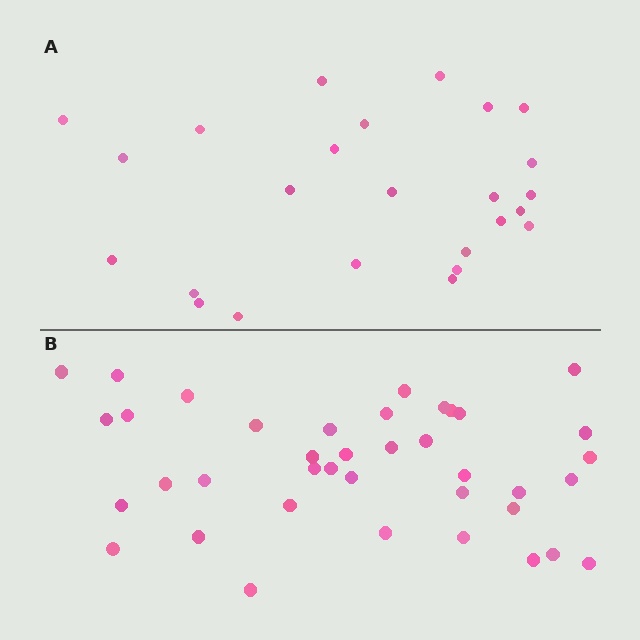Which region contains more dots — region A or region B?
Region B (the bottom region) has more dots.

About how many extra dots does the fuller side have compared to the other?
Region B has approximately 15 more dots than region A.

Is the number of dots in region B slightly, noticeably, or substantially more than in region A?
Region B has substantially more. The ratio is roughly 1.6 to 1.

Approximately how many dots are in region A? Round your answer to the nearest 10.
About 20 dots. (The exact count is 25, which rounds to 20.)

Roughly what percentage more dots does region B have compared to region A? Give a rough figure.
About 55% more.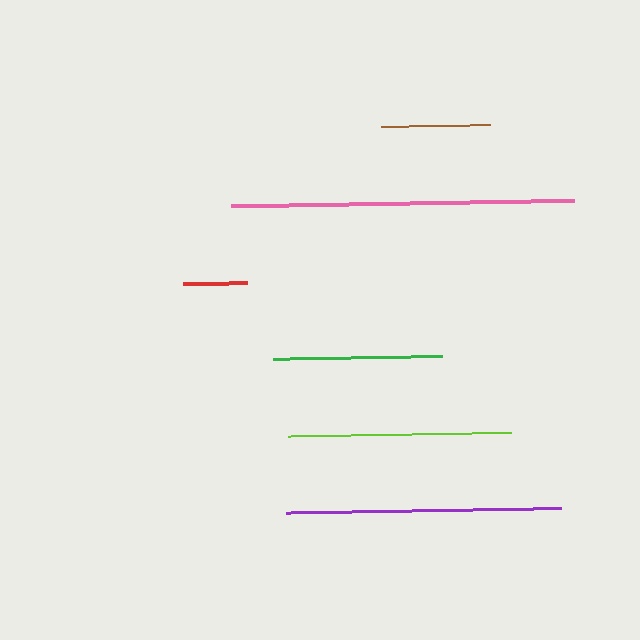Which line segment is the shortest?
The red line is the shortest at approximately 64 pixels.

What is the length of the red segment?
The red segment is approximately 64 pixels long.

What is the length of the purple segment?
The purple segment is approximately 275 pixels long.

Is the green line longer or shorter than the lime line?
The lime line is longer than the green line.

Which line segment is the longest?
The pink line is the longest at approximately 343 pixels.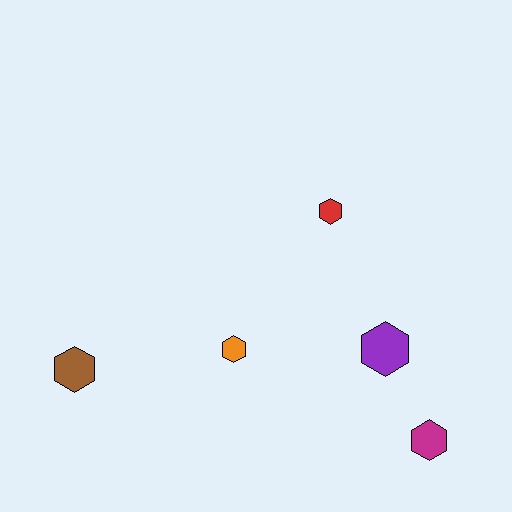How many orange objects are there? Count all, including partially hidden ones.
There is 1 orange object.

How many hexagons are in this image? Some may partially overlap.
There are 5 hexagons.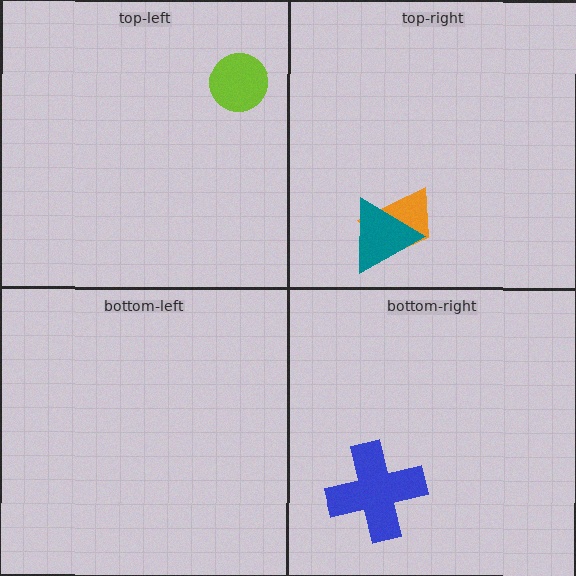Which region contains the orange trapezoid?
The top-right region.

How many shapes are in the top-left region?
1.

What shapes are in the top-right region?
The orange trapezoid, the teal triangle.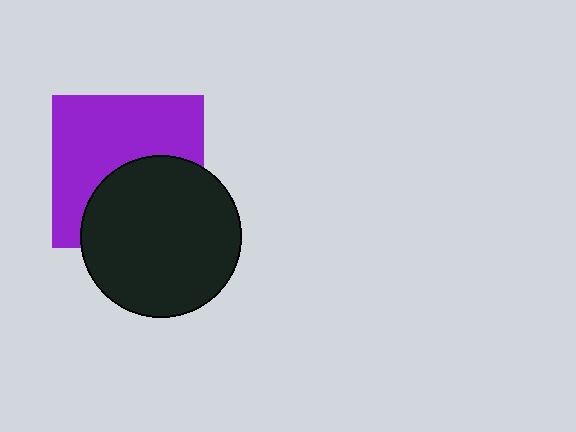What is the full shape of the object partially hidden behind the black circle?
The partially hidden object is a purple square.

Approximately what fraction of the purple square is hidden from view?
Roughly 43% of the purple square is hidden behind the black circle.